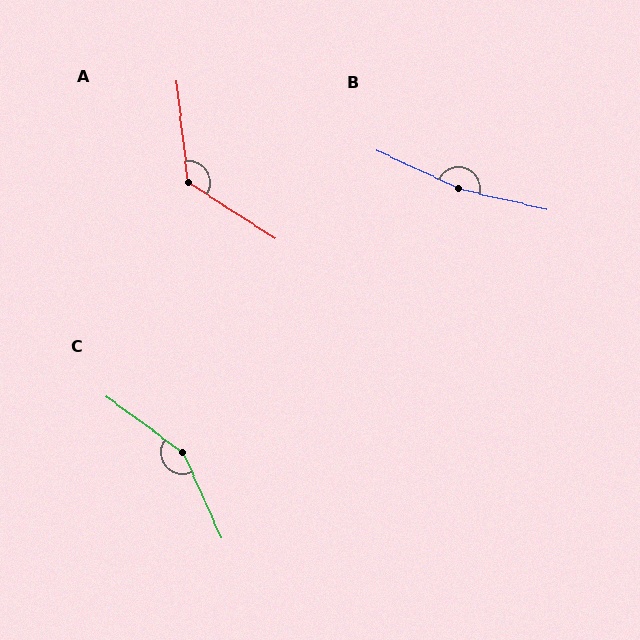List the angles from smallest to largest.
A (129°), C (150°), B (168°).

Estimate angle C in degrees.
Approximately 150 degrees.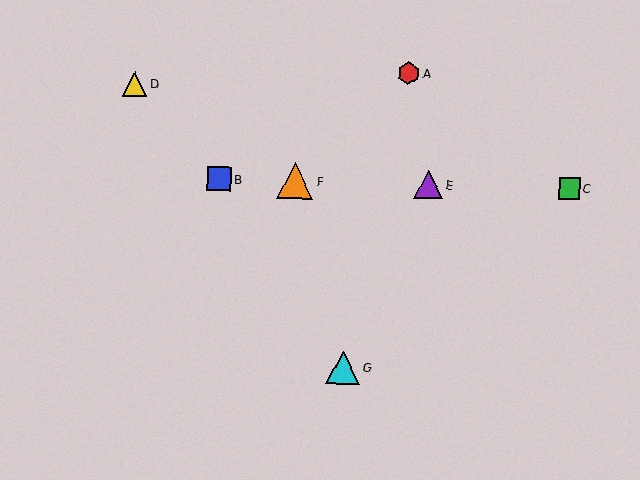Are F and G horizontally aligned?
No, F is at y≈181 and G is at y≈368.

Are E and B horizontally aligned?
Yes, both are at y≈184.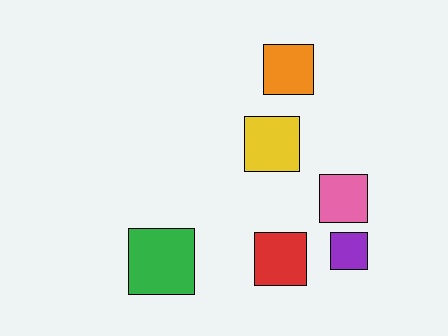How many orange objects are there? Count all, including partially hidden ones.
There is 1 orange object.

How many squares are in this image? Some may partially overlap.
There are 6 squares.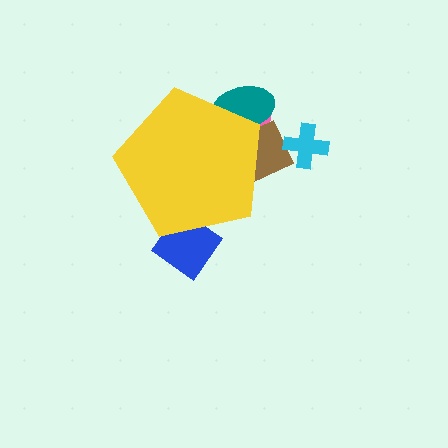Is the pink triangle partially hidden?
Yes, the pink triangle is partially hidden behind the yellow pentagon.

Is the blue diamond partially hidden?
Yes, the blue diamond is partially hidden behind the yellow pentagon.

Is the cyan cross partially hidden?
No, the cyan cross is fully visible.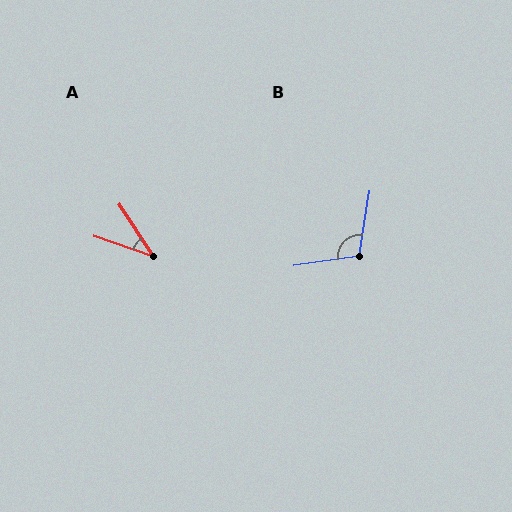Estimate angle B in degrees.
Approximately 107 degrees.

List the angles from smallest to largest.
A (38°), B (107°).